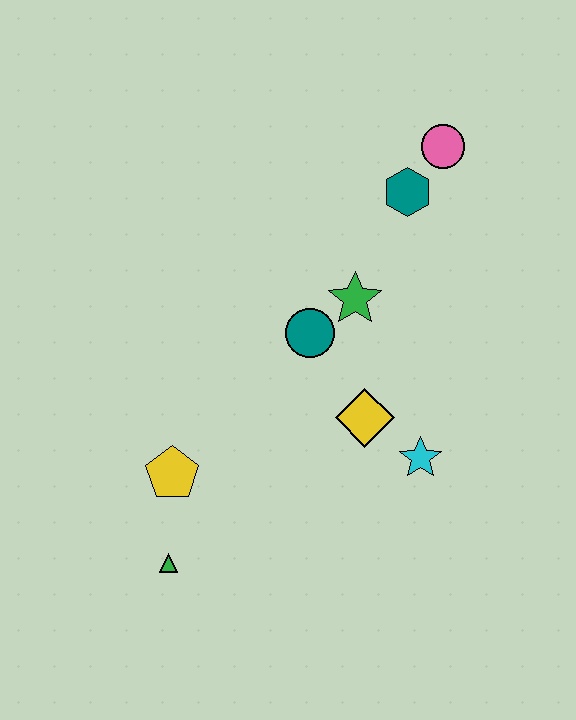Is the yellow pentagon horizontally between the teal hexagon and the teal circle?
No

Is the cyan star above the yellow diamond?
No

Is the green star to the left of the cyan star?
Yes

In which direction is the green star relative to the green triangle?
The green star is above the green triangle.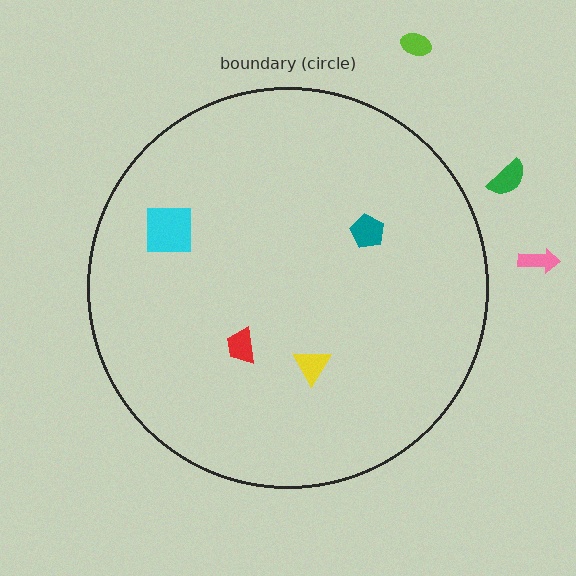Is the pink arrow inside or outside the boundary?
Outside.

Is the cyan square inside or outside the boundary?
Inside.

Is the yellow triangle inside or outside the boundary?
Inside.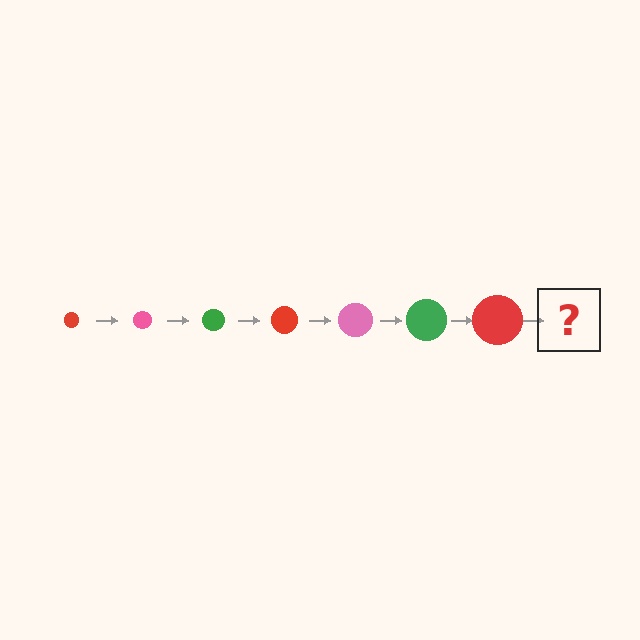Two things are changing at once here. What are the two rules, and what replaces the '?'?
The two rules are that the circle grows larger each step and the color cycles through red, pink, and green. The '?' should be a pink circle, larger than the previous one.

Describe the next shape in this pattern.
It should be a pink circle, larger than the previous one.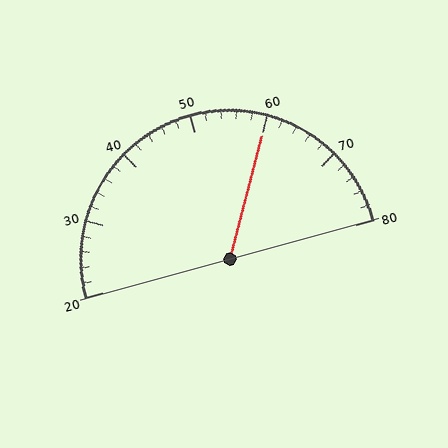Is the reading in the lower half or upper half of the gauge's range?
The reading is in the upper half of the range (20 to 80).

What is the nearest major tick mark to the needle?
The nearest major tick mark is 60.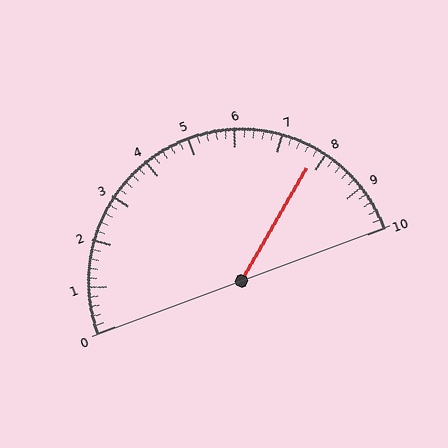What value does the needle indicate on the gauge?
The needle indicates approximately 7.8.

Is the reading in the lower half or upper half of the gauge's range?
The reading is in the upper half of the range (0 to 10).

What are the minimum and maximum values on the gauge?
The gauge ranges from 0 to 10.